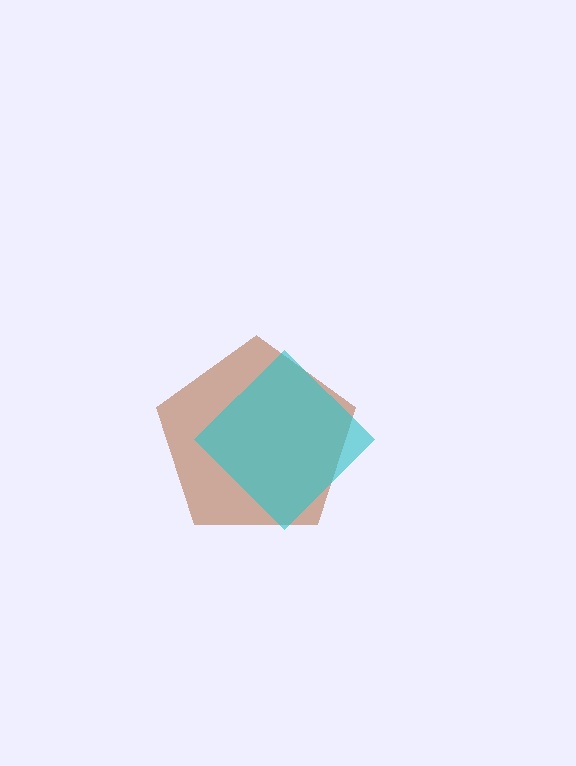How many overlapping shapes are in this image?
There are 2 overlapping shapes in the image.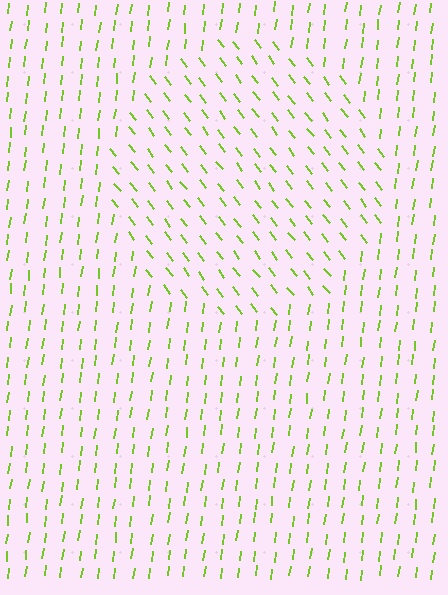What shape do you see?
I see a circle.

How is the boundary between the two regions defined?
The boundary is defined purely by a change in line orientation (approximately 45 degrees difference). All lines are the same color and thickness.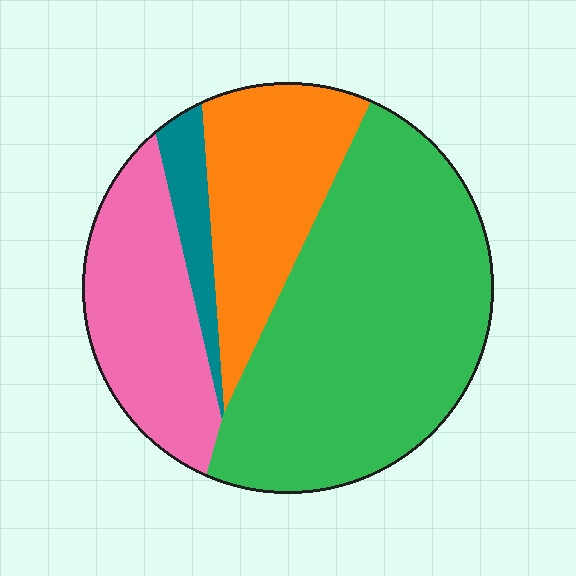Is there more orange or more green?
Green.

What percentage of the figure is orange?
Orange covers 21% of the figure.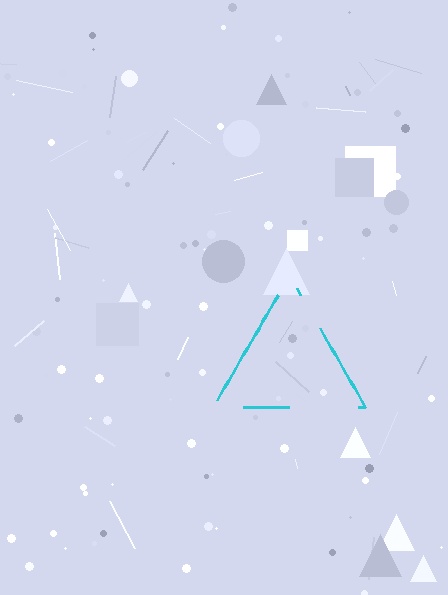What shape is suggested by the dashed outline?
The dashed outline suggests a triangle.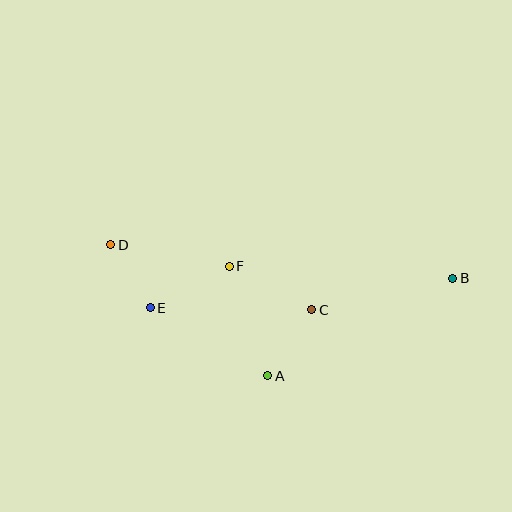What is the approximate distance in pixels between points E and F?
The distance between E and F is approximately 89 pixels.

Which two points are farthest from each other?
Points B and D are farthest from each other.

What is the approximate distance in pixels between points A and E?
The distance between A and E is approximately 136 pixels.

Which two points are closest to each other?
Points D and E are closest to each other.